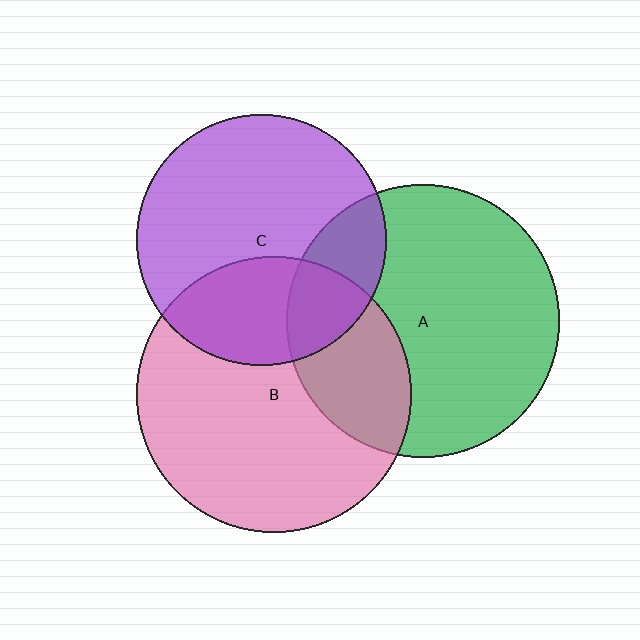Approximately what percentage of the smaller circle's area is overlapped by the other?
Approximately 20%.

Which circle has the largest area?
Circle B (pink).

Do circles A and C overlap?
Yes.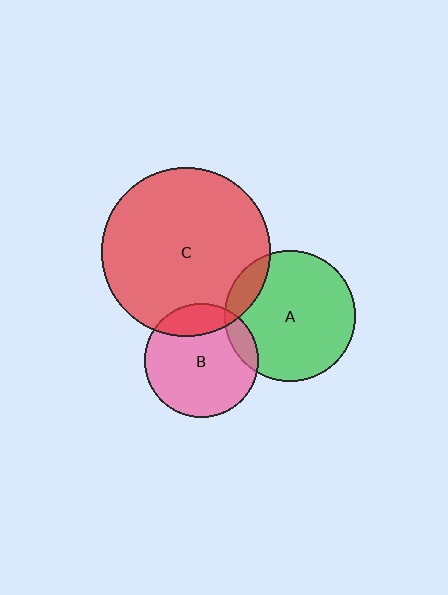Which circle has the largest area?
Circle C (red).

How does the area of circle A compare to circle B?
Approximately 1.3 times.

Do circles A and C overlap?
Yes.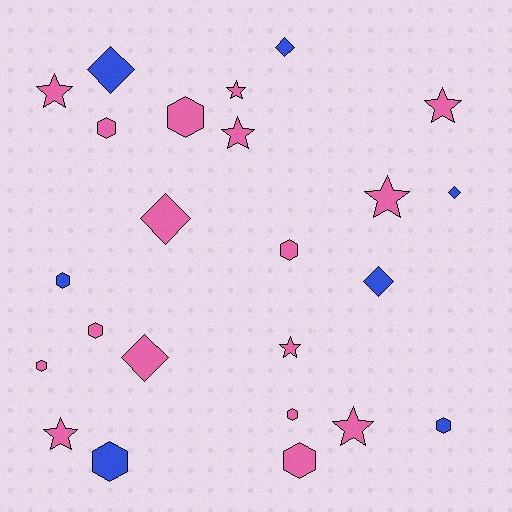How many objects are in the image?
There are 24 objects.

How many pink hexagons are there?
There are 7 pink hexagons.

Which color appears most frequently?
Pink, with 17 objects.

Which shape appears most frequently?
Hexagon, with 10 objects.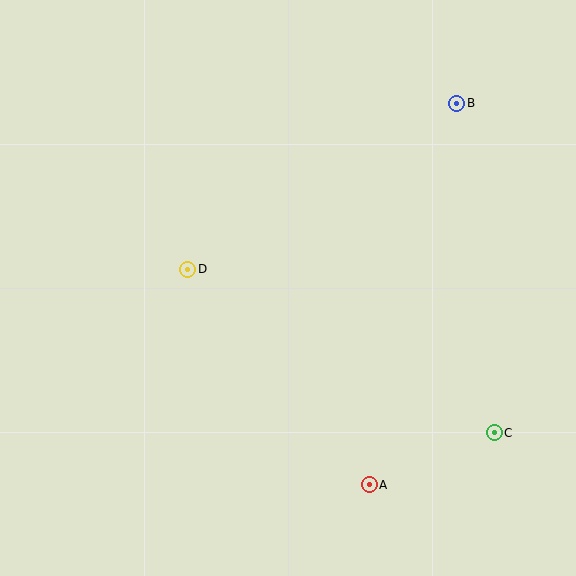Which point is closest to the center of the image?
Point D at (188, 269) is closest to the center.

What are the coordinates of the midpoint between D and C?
The midpoint between D and C is at (341, 351).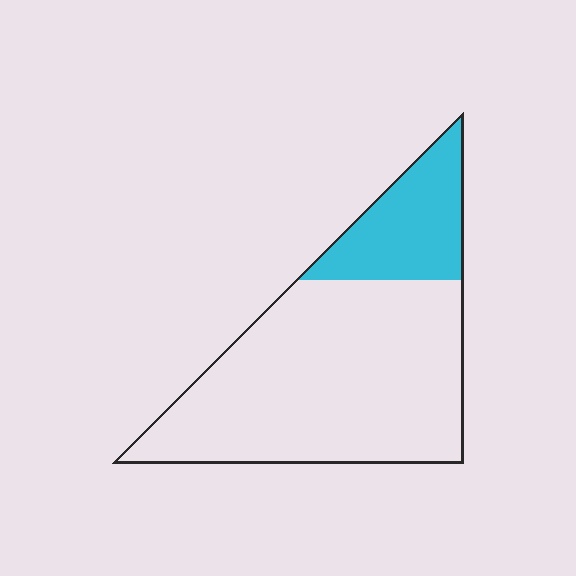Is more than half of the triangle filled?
No.